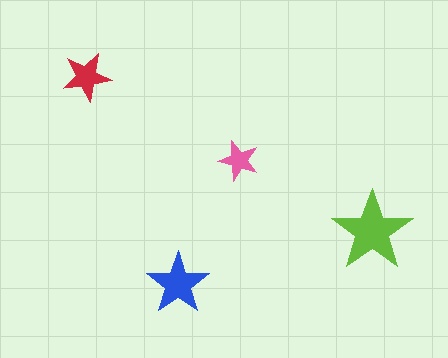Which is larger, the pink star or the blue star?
The blue one.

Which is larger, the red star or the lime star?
The lime one.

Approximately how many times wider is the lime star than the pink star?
About 2 times wider.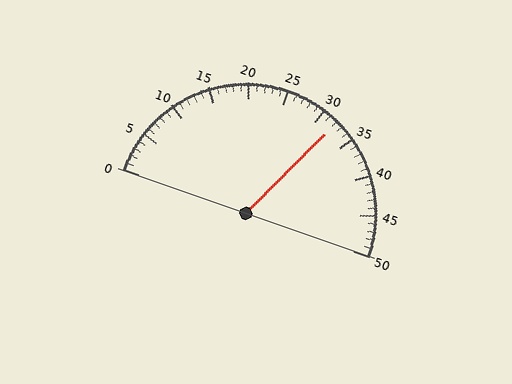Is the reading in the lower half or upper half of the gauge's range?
The reading is in the upper half of the range (0 to 50).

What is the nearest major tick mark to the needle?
The nearest major tick mark is 30.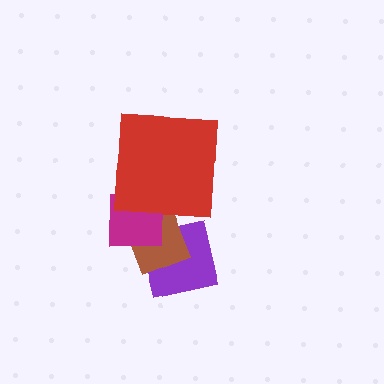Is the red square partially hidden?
No, no other shape covers it.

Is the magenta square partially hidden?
Yes, it is partially covered by another shape.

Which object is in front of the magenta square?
The red square is in front of the magenta square.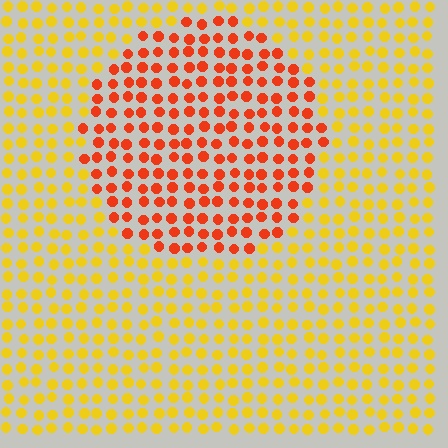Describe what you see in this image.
The image is filled with small yellow elements in a uniform arrangement. A circle-shaped region is visible where the elements are tinted to a slightly different hue, forming a subtle color boundary.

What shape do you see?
I see a circle.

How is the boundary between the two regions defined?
The boundary is defined purely by a slight shift in hue (about 42 degrees). Spacing, size, and orientation are identical on both sides.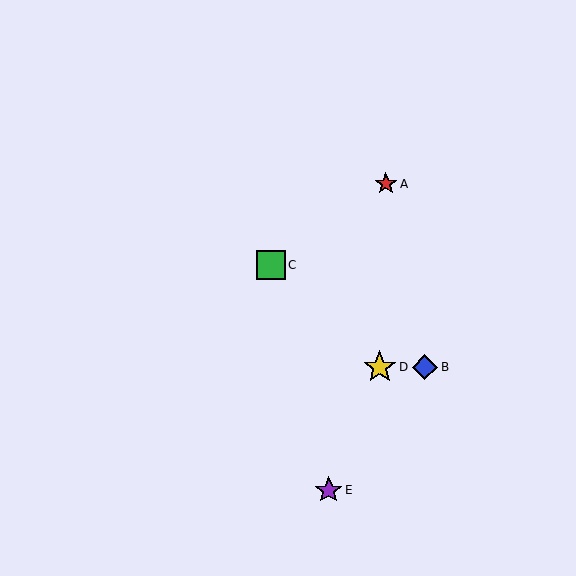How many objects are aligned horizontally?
2 objects (B, D) are aligned horizontally.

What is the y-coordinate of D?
Object D is at y≈367.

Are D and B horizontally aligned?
Yes, both are at y≈367.